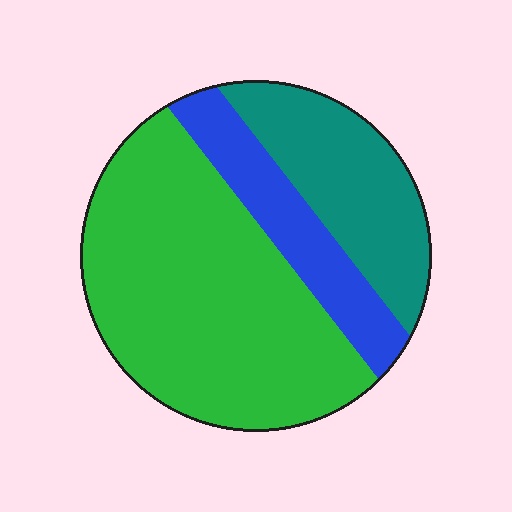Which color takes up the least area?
Blue, at roughly 20%.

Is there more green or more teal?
Green.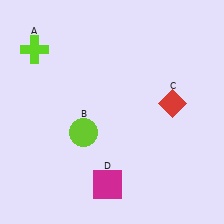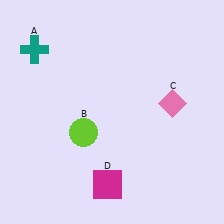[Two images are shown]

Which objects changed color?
A changed from lime to teal. C changed from red to pink.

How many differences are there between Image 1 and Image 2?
There are 2 differences between the two images.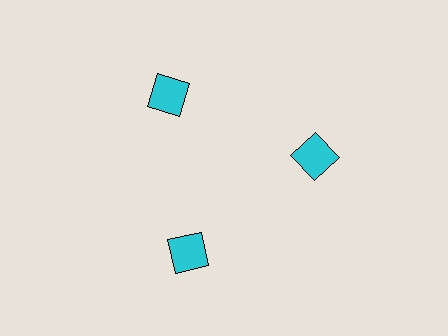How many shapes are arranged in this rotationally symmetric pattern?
There are 3 shapes, arranged in 3 groups of 1.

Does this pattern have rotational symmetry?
Yes, this pattern has 3-fold rotational symmetry. It looks the same after rotating 120 degrees around the center.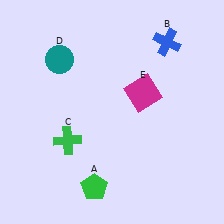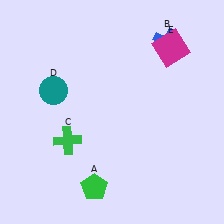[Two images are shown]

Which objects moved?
The objects that moved are: the teal circle (D), the magenta square (E).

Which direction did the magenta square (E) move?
The magenta square (E) moved up.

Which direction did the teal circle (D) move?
The teal circle (D) moved down.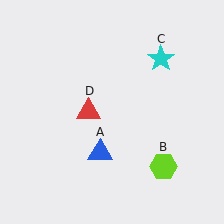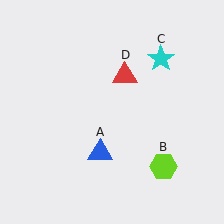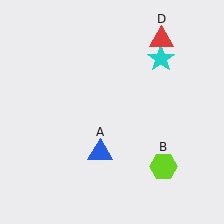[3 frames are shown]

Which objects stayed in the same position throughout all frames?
Blue triangle (object A) and lime hexagon (object B) and cyan star (object C) remained stationary.